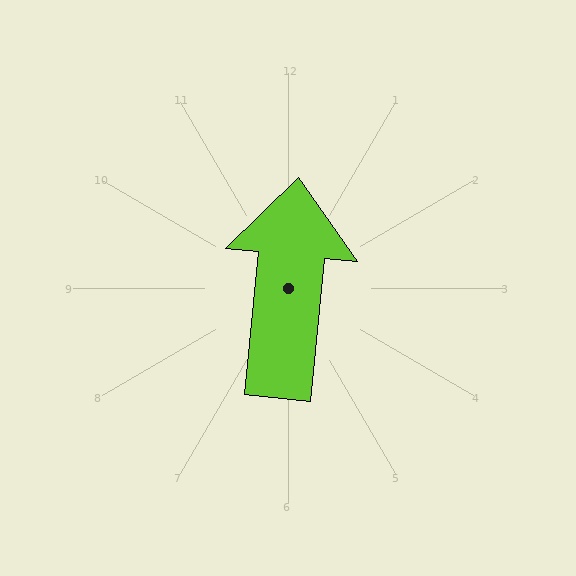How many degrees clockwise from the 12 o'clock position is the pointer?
Approximately 5 degrees.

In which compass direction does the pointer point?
North.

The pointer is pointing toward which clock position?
Roughly 12 o'clock.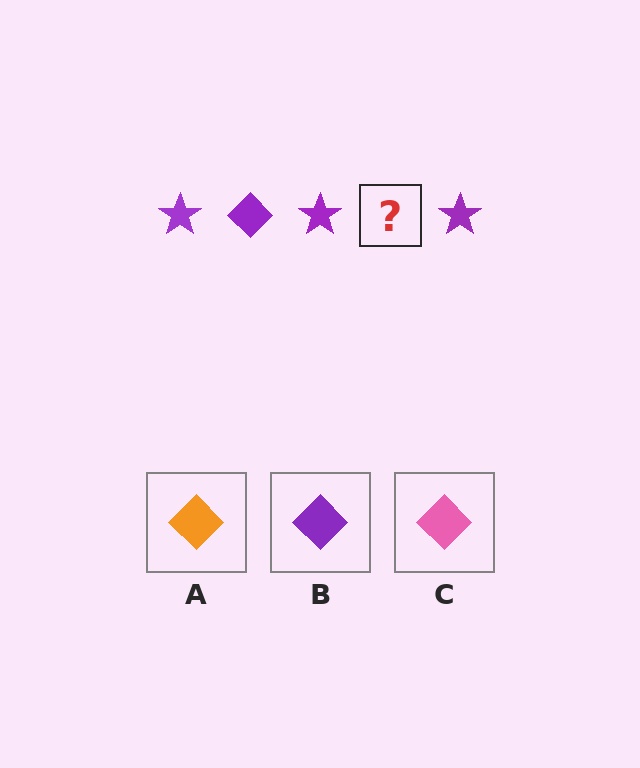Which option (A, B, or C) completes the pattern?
B.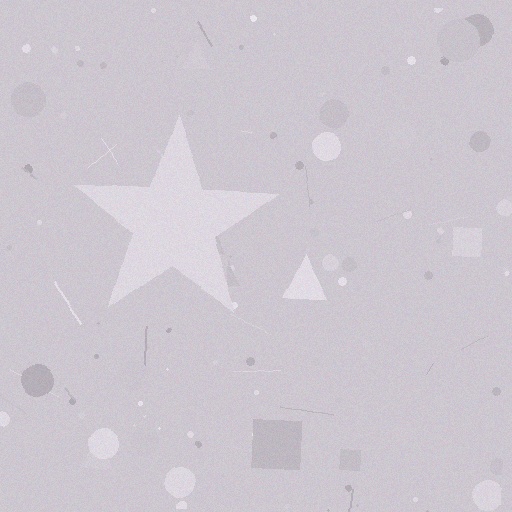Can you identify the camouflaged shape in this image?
The camouflaged shape is a star.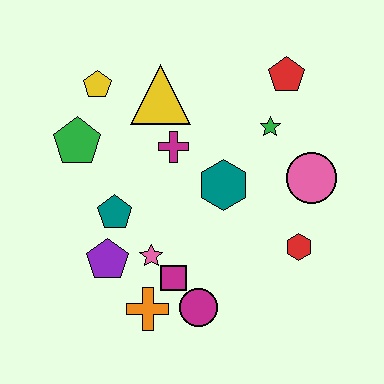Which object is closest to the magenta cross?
The yellow triangle is closest to the magenta cross.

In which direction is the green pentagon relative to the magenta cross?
The green pentagon is to the left of the magenta cross.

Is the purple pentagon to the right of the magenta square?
No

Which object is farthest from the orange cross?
The red pentagon is farthest from the orange cross.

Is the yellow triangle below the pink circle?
No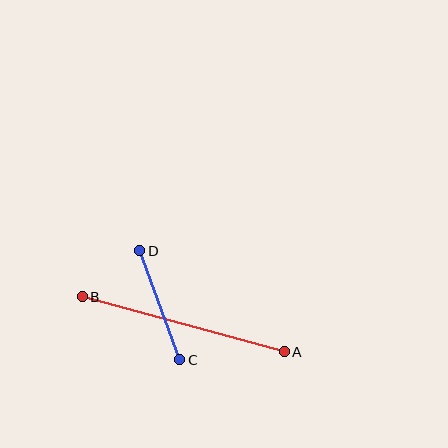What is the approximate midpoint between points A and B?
The midpoint is at approximately (183, 324) pixels.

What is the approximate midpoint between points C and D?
The midpoint is at approximately (160, 305) pixels.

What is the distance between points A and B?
The distance is approximately 209 pixels.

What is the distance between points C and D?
The distance is approximately 116 pixels.